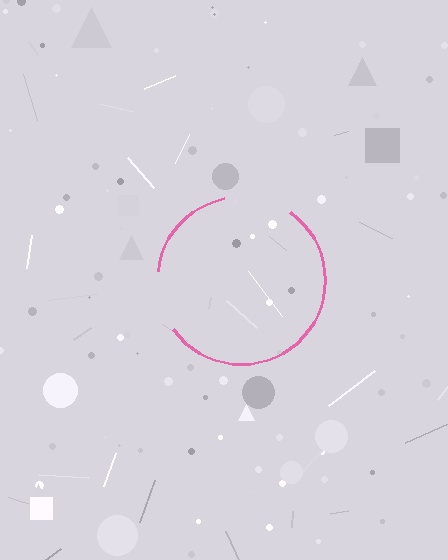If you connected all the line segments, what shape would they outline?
They would outline a circle.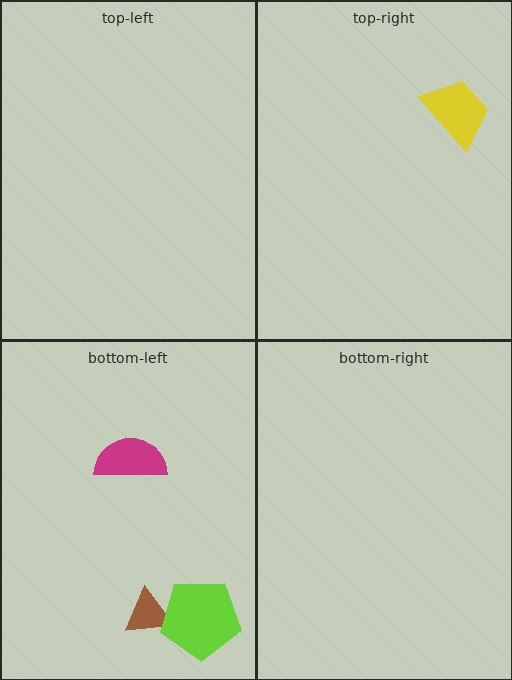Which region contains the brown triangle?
The bottom-left region.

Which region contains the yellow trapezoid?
The top-right region.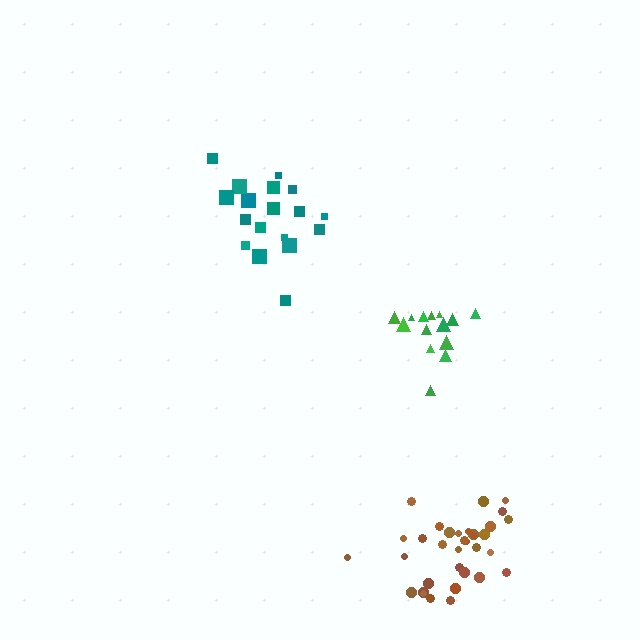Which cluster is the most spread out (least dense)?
Teal.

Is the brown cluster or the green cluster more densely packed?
Brown.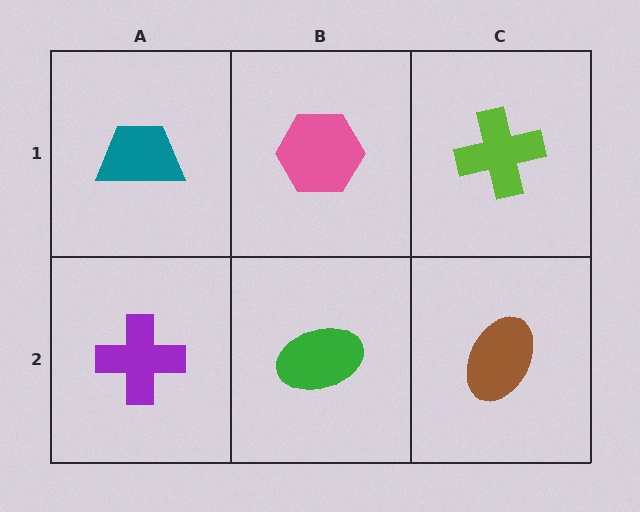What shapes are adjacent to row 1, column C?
A brown ellipse (row 2, column C), a pink hexagon (row 1, column B).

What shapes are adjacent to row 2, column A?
A teal trapezoid (row 1, column A), a green ellipse (row 2, column B).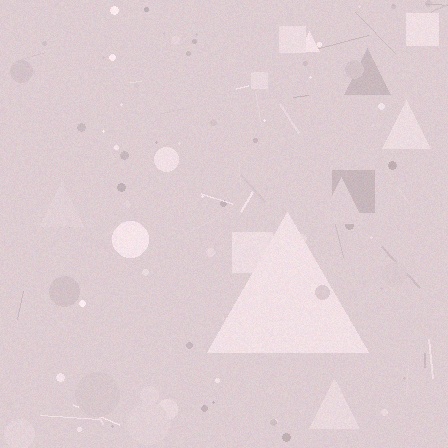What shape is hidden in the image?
A triangle is hidden in the image.